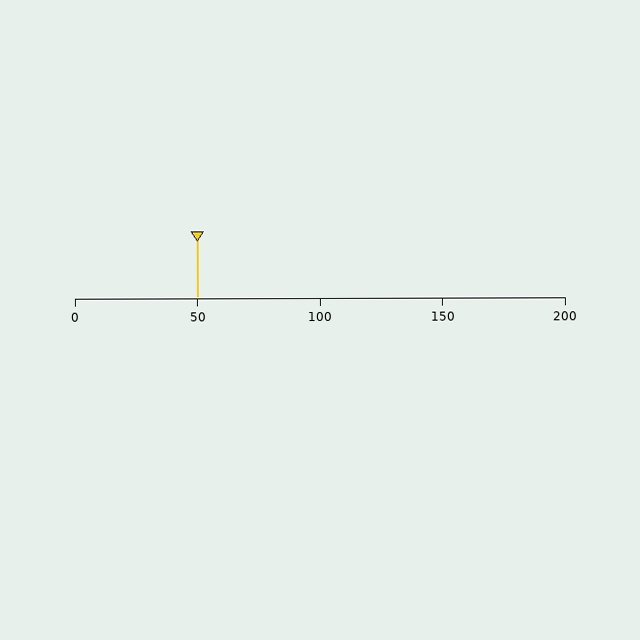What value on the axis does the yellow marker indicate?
The marker indicates approximately 50.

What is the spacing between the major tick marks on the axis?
The major ticks are spaced 50 apart.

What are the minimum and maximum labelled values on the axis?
The axis runs from 0 to 200.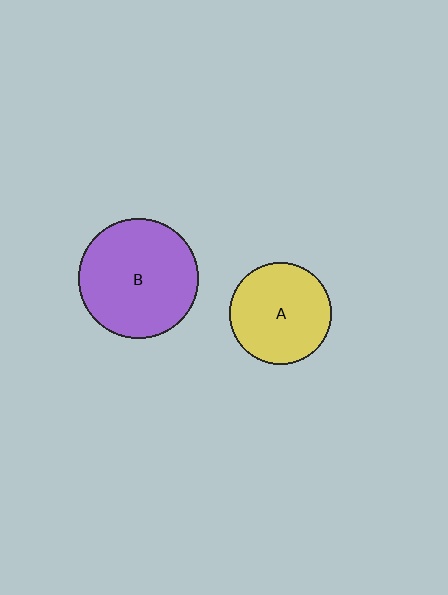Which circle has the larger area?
Circle B (purple).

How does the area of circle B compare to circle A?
Approximately 1.4 times.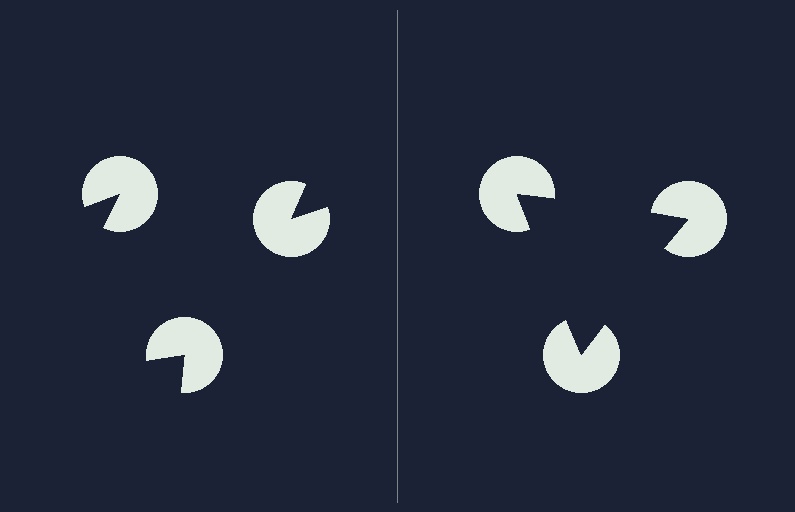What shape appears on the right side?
An illusory triangle.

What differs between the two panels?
The pac-man discs are positioned identically on both sides; only the wedge orientations differ. On the right they align to a triangle; on the left they are misaligned.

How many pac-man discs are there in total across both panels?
6 — 3 on each side.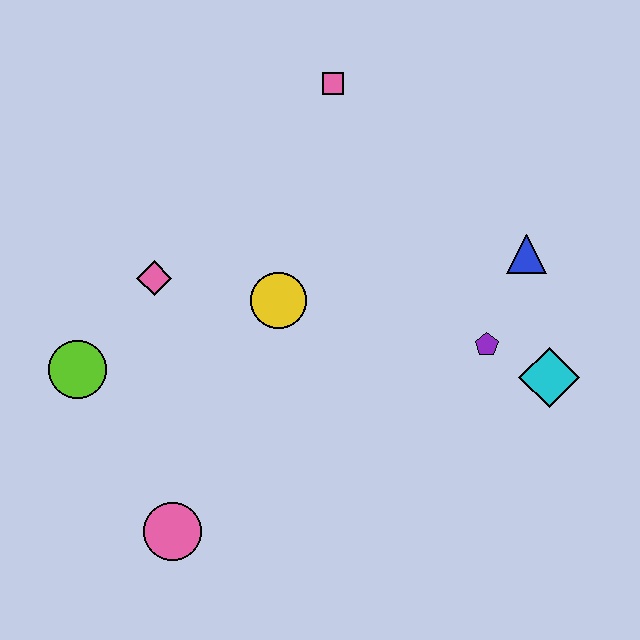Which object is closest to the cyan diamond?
The purple pentagon is closest to the cyan diamond.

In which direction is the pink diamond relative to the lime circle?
The pink diamond is above the lime circle.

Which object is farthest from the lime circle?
The cyan diamond is farthest from the lime circle.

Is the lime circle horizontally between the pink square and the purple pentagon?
No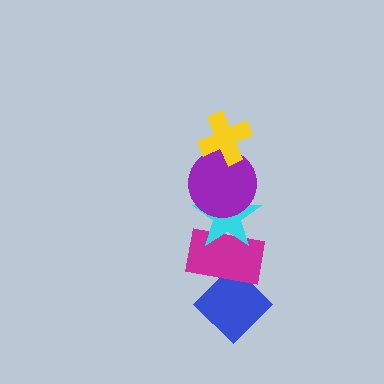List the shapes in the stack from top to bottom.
From top to bottom: the yellow cross, the purple circle, the cyan star, the magenta rectangle, the blue diamond.